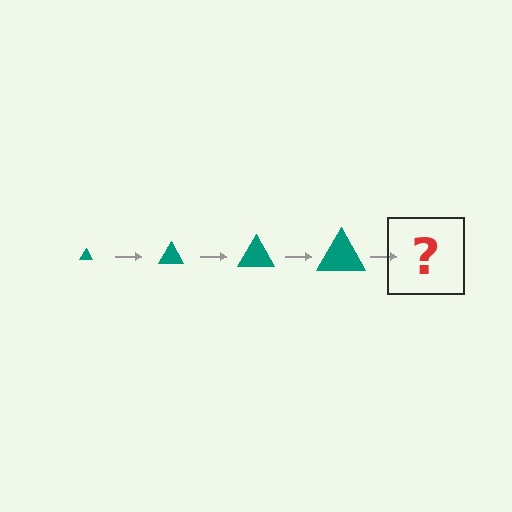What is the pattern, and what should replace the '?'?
The pattern is that the triangle gets progressively larger each step. The '?' should be a teal triangle, larger than the previous one.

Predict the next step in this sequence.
The next step is a teal triangle, larger than the previous one.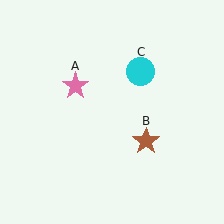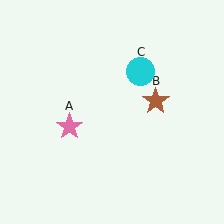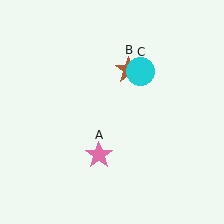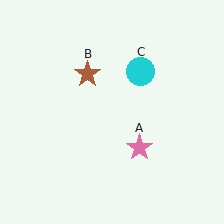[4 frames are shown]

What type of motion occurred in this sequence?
The pink star (object A), brown star (object B) rotated counterclockwise around the center of the scene.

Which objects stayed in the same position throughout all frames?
Cyan circle (object C) remained stationary.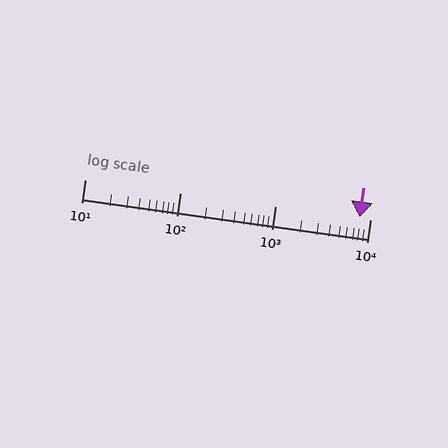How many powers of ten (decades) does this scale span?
The scale spans 3 decades, from 10 to 10000.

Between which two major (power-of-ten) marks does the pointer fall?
The pointer is between 1000 and 10000.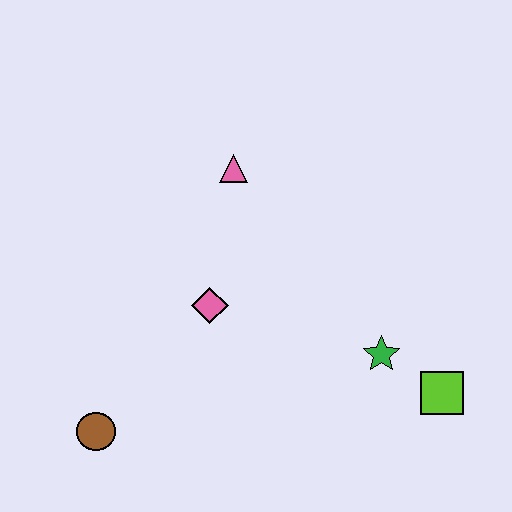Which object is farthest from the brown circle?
The lime square is farthest from the brown circle.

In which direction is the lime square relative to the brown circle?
The lime square is to the right of the brown circle.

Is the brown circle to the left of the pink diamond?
Yes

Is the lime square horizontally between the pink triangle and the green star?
No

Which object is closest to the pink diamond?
The pink triangle is closest to the pink diamond.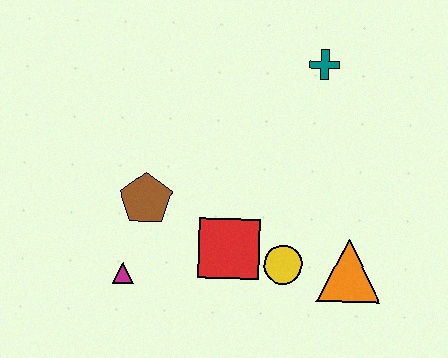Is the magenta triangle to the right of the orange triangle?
No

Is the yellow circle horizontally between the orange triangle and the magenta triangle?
Yes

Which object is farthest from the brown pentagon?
The teal cross is farthest from the brown pentagon.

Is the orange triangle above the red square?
No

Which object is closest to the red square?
The yellow circle is closest to the red square.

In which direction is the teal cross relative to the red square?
The teal cross is above the red square.